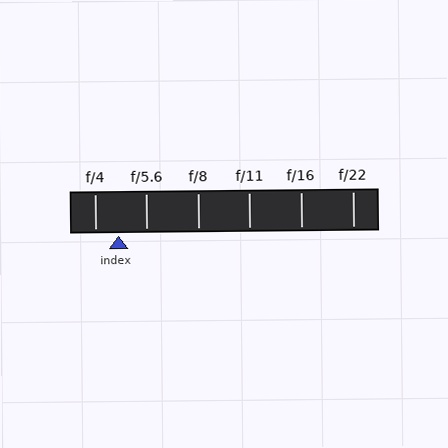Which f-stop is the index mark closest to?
The index mark is closest to f/4.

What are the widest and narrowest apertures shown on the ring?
The widest aperture shown is f/4 and the narrowest is f/22.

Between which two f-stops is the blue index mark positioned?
The index mark is between f/4 and f/5.6.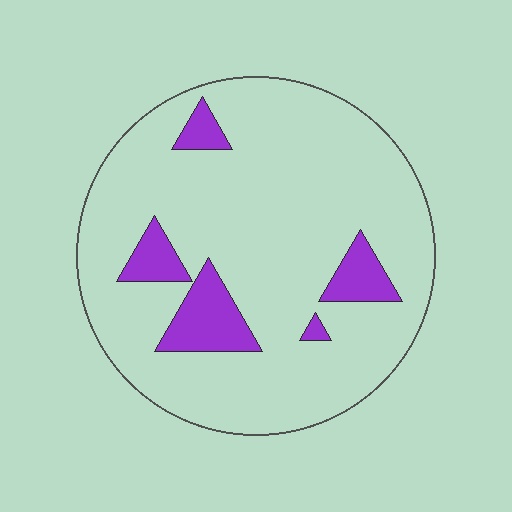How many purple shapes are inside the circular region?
5.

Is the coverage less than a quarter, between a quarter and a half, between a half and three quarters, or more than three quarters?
Less than a quarter.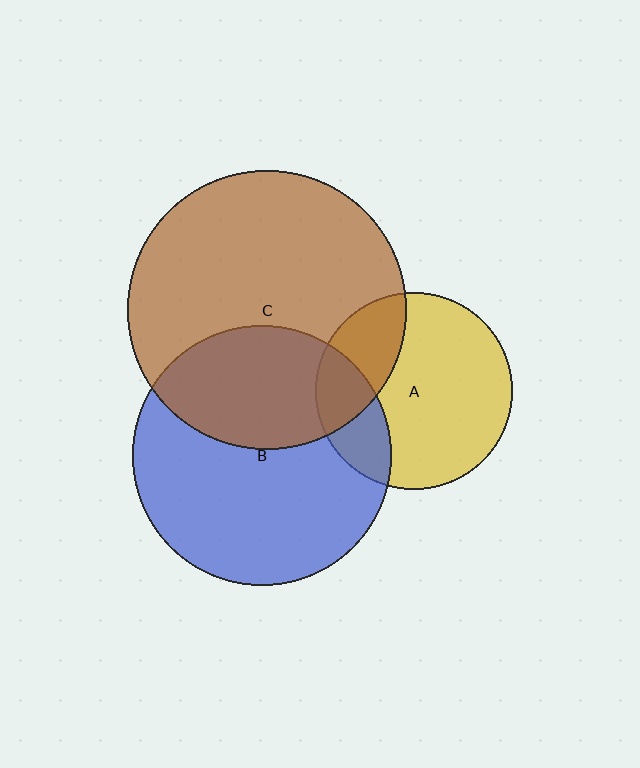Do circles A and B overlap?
Yes.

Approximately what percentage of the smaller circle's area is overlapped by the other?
Approximately 20%.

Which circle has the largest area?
Circle C (brown).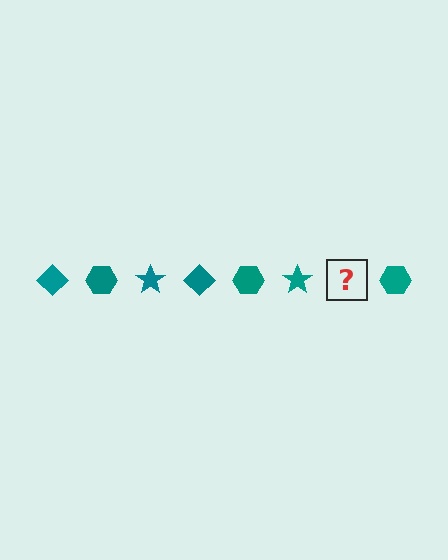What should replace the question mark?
The question mark should be replaced with a teal diamond.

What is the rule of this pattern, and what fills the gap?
The rule is that the pattern cycles through diamond, hexagon, star shapes in teal. The gap should be filled with a teal diamond.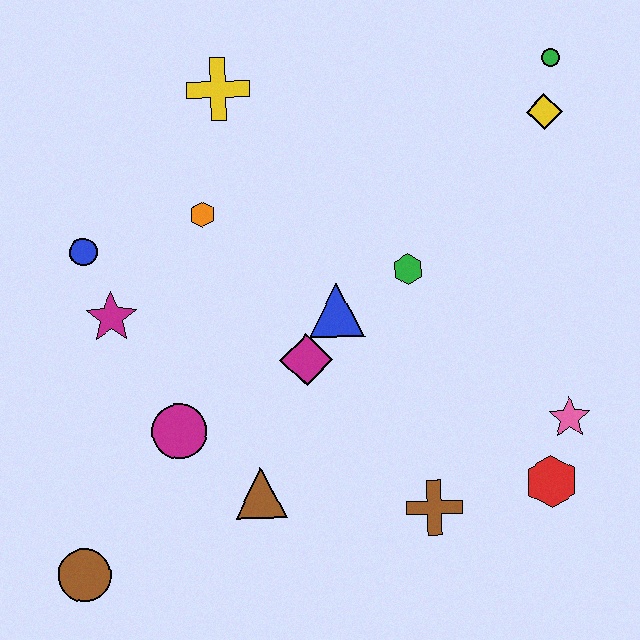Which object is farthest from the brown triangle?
The green circle is farthest from the brown triangle.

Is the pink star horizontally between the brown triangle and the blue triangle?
No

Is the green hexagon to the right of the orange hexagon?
Yes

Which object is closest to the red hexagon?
The pink star is closest to the red hexagon.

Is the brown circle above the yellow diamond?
No